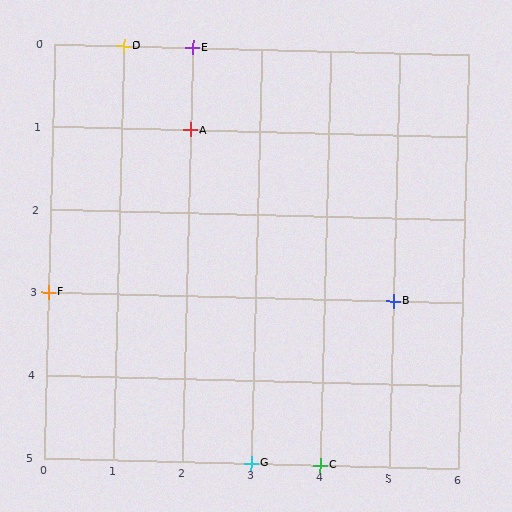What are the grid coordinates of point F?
Point F is at grid coordinates (0, 3).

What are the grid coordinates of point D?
Point D is at grid coordinates (1, 0).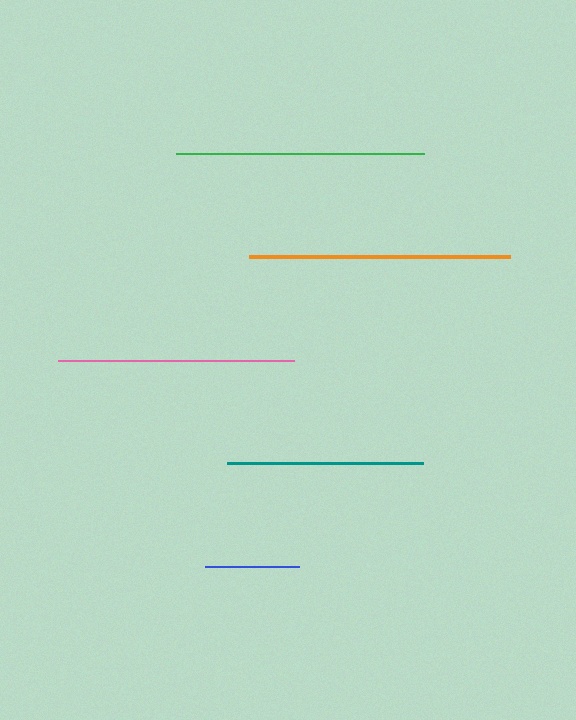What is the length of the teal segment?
The teal segment is approximately 196 pixels long.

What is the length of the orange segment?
The orange segment is approximately 261 pixels long.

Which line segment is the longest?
The orange line is the longest at approximately 261 pixels.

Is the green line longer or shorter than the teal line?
The green line is longer than the teal line.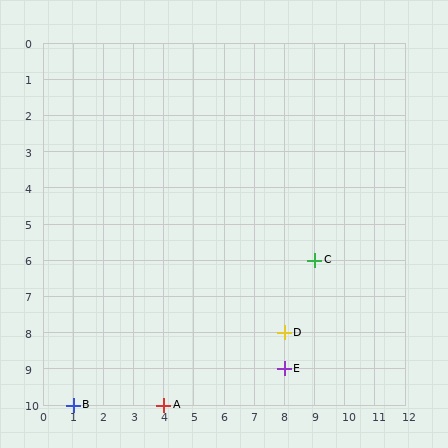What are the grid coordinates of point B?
Point B is at grid coordinates (1, 10).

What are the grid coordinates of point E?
Point E is at grid coordinates (8, 9).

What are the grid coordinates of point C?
Point C is at grid coordinates (9, 6).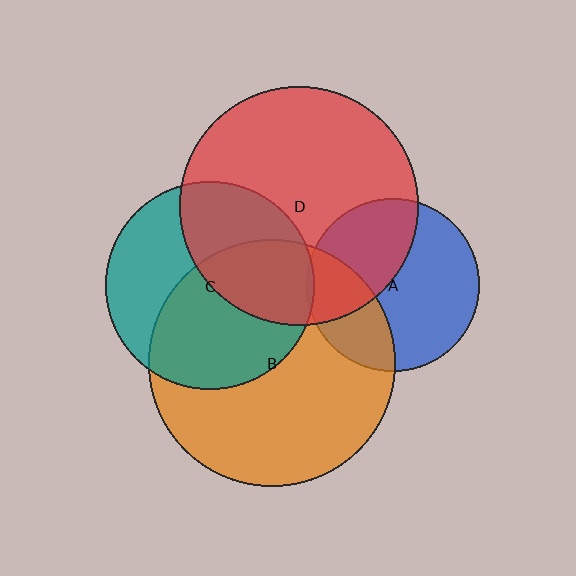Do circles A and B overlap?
Yes.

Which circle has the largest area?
Circle B (orange).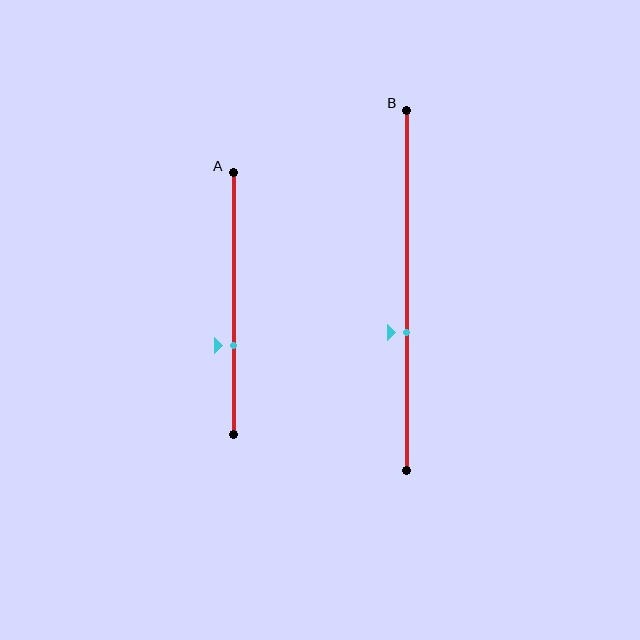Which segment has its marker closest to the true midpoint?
Segment B has its marker closest to the true midpoint.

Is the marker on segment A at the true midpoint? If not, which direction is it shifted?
No, the marker on segment A is shifted downward by about 16% of the segment length.